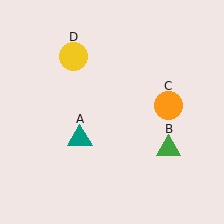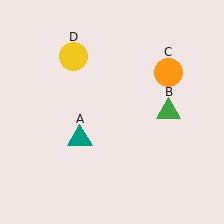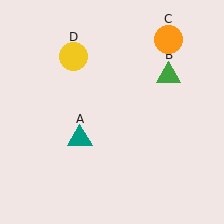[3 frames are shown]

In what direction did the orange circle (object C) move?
The orange circle (object C) moved up.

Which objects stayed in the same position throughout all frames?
Teal triangle (object A) and yellow circle (object D) remained stationary.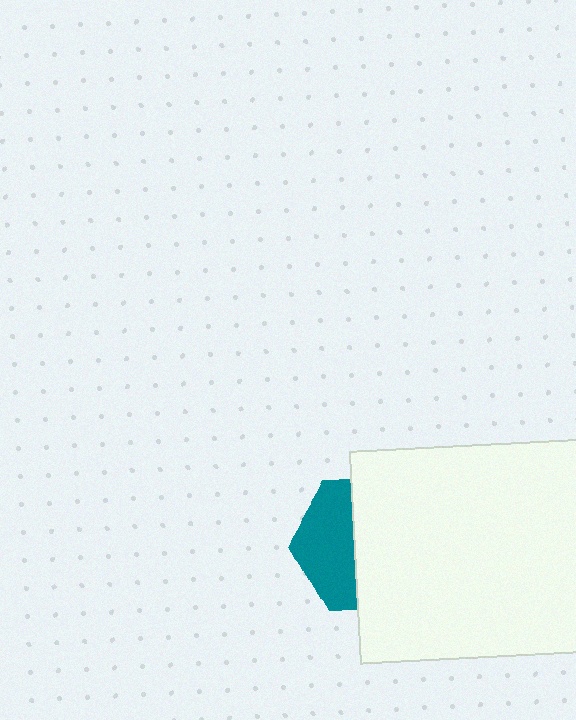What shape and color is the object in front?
The object in front is a white rectangle.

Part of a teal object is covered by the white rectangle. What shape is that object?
It is a hexagon.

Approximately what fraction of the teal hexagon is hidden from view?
Roughly 59% of the teal hexagon is hidden behind the white rectangle.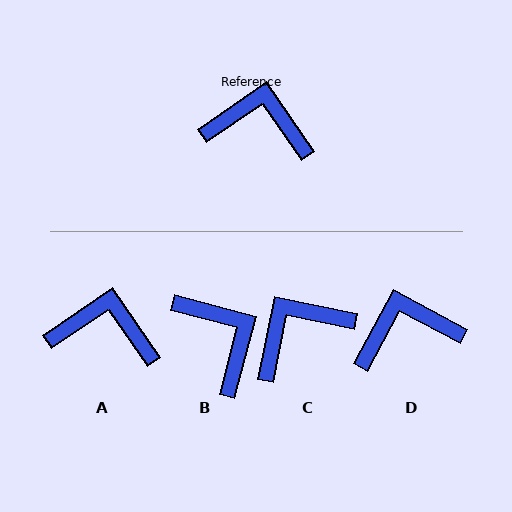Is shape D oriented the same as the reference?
No, it is off by about 27 degrees.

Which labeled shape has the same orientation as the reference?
A.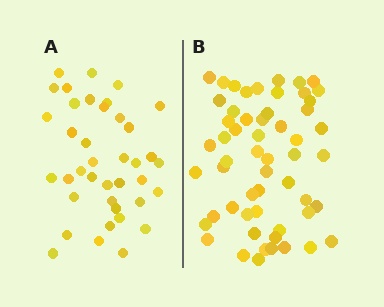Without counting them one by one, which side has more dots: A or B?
Region B (the right region) has more dots.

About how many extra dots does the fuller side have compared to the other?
Region B has approximately 15 more dots than region A.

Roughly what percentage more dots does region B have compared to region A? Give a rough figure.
About 45% more.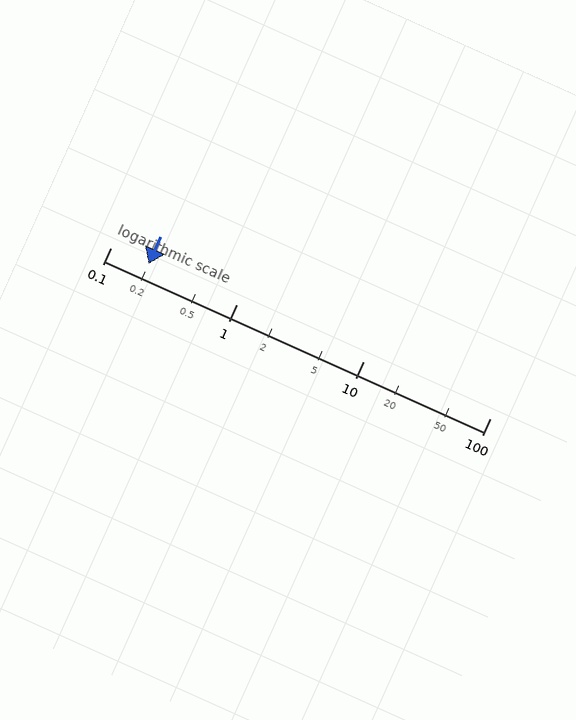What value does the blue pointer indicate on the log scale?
The pointer indicates approximately 0.2.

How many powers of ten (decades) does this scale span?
The scale spans 3 decades, from 0.1 to 100.